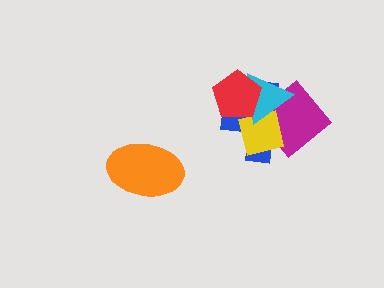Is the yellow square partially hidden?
Yes, it is partially covered by another shape.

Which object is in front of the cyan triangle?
The red pentagon is in front of the cyan triangle.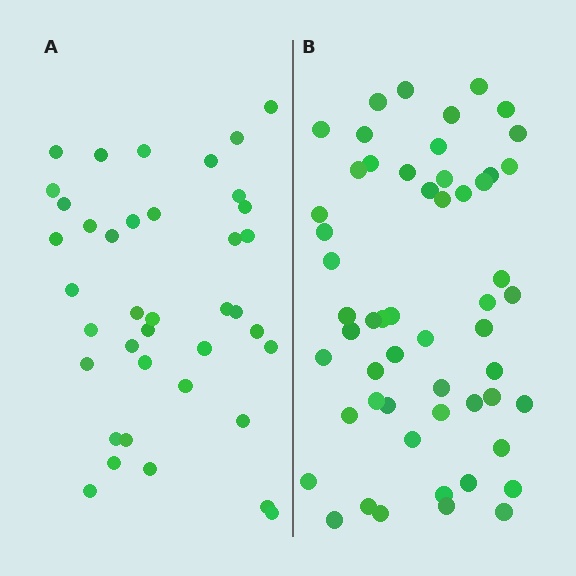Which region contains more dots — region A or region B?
Region B (the right region) has more dots.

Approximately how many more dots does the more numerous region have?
Region B has approximately 15 more dots than region A.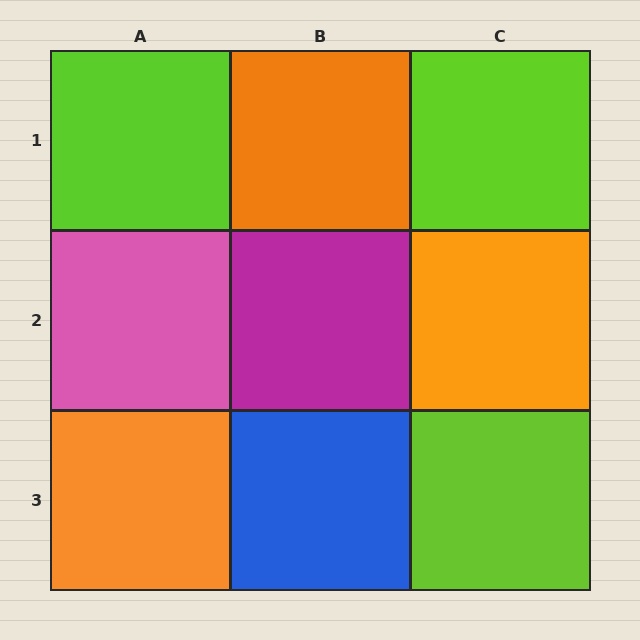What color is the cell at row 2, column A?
Pink.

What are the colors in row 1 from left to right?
Lime, orange, lime.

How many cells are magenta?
1 cell is magenta.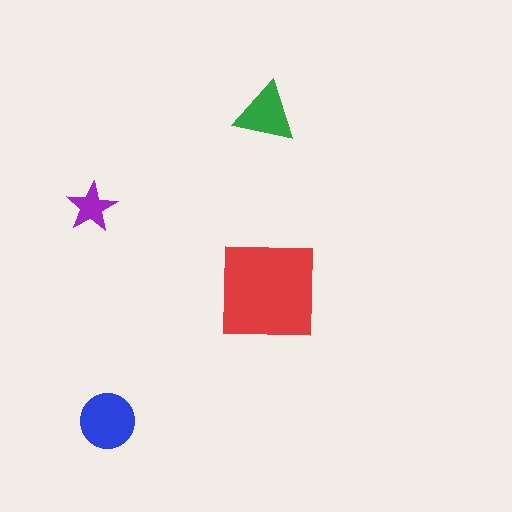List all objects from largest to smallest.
The red square, the blue circle, the green triangle, the purple star.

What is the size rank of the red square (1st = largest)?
1st.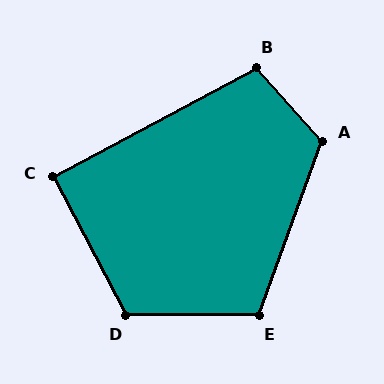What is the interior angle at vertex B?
Approximately 104 degrees (obtuse).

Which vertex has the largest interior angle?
A, at approximately 118 degrees.